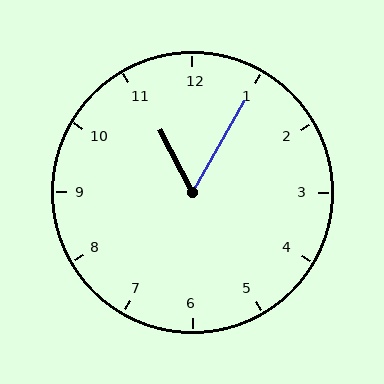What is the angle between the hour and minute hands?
Approximately 58 degrees.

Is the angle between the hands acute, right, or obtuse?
It is acute.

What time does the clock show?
11:05.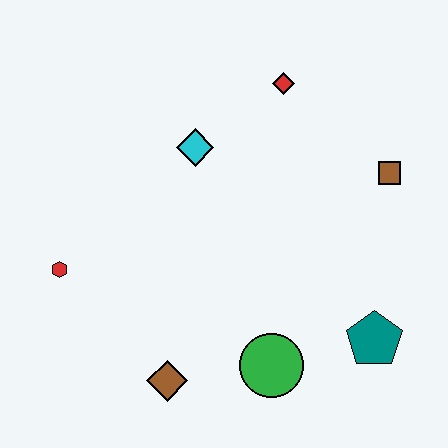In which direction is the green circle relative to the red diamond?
The green circle is below the red diamond.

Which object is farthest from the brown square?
The red hexagon is farthest from the brown square.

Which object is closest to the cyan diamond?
The red diamond is closest to the cyan diamond.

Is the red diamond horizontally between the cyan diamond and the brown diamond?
No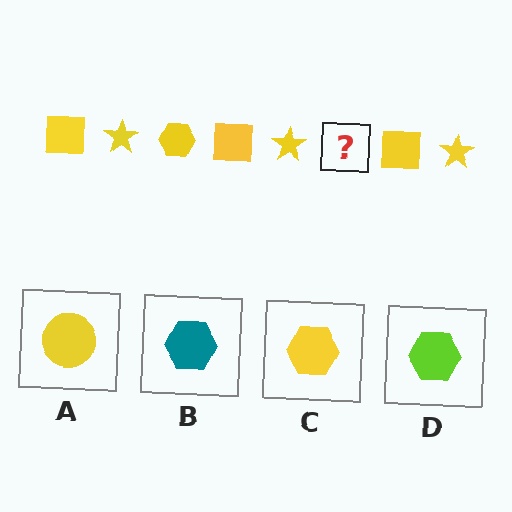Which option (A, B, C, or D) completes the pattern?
C.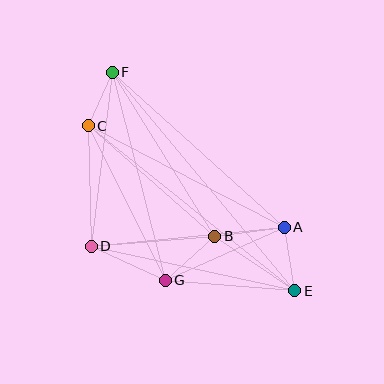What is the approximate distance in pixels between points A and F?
The distance between A and F is approximately 232 pixels.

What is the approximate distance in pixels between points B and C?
The distance between B and C is approximately 168 pixels.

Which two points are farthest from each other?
Points E and F are farthest from each other.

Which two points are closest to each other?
Points C and F are closest to each other.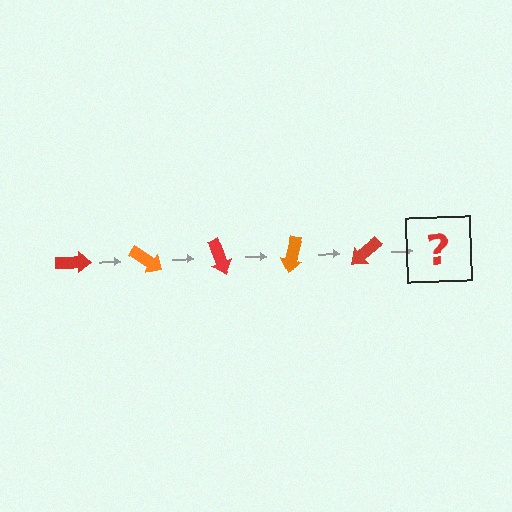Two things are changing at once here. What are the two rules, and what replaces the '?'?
The two rules are that it rotates 35 degrees each step and the color cycles through red and orange. The '?' should be an orange arrow, rotated 175 degrees from the start.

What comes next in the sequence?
The next element should be an orange arrow, rotated 175 degrees from the start.